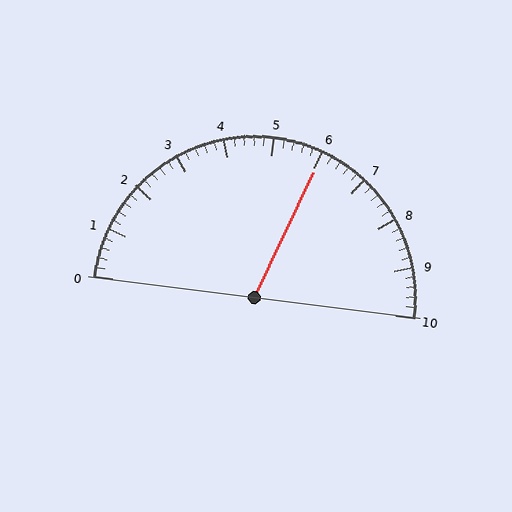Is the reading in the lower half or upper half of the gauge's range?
The reading is in the upper half of the range (0 to 10).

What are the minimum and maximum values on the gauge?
The gauge ranges from 0 to 10.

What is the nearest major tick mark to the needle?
The nearest major tick mark is 6.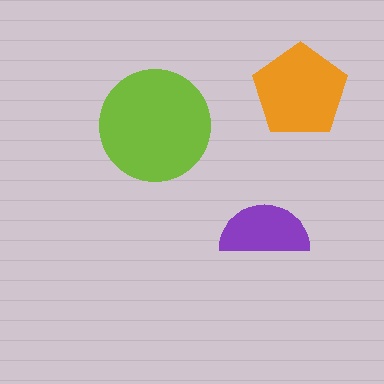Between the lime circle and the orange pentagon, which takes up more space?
The lime circle.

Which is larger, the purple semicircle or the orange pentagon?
The orange pentagon.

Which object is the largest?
The lime circle.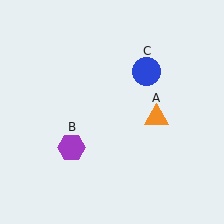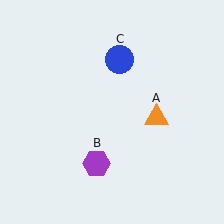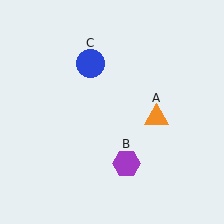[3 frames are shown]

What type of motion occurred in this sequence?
The purple hexagon (object B), blue circle (object C) rotated counterclockwise around the center of the scene.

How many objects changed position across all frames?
2 objects changed position: purple hexagon (object B), blue circle (object C).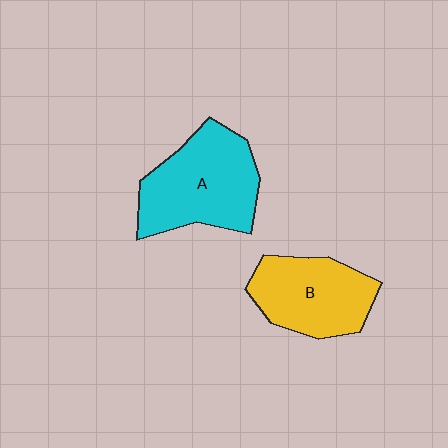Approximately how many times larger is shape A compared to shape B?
Approximately 1.2 times.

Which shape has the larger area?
Shape A (cyan).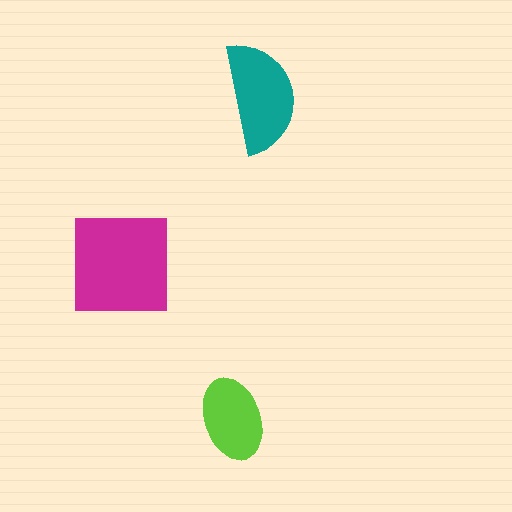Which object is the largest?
The magenta square.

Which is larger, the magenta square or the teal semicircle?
The magenta square.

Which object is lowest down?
The lime ellipse is bottommost.